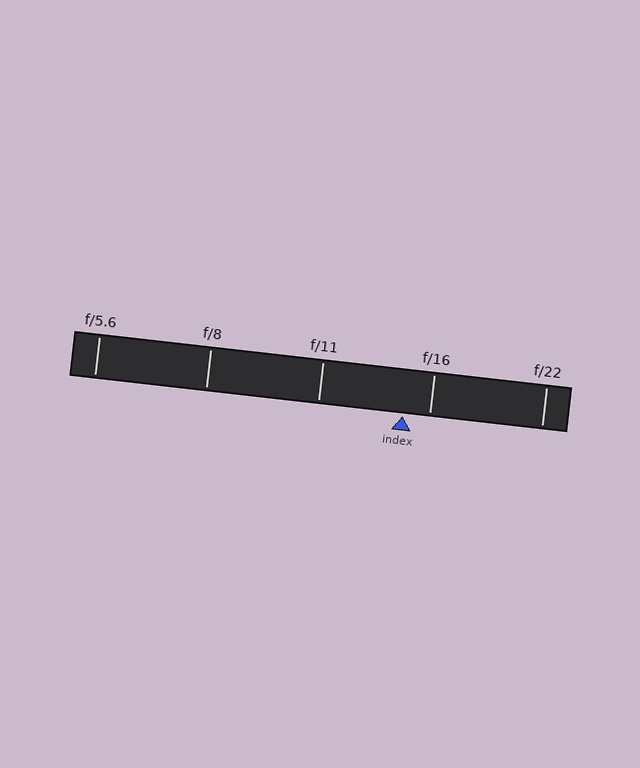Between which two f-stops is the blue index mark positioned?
The index mark is between f/11 and f/16.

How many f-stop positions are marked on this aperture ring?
There are 5 f-stop positions marked.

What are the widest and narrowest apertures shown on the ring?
The widest aperture shown is f/5.6 and the narrowest is f/22.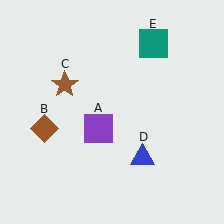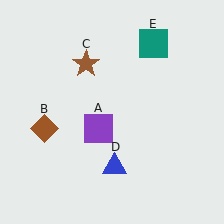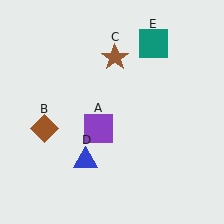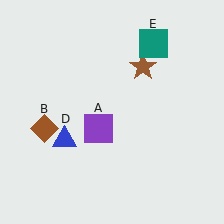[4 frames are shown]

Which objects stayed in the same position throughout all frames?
Purple square (object A) and brown diamond (object B) and teal square (object E) remained stationary.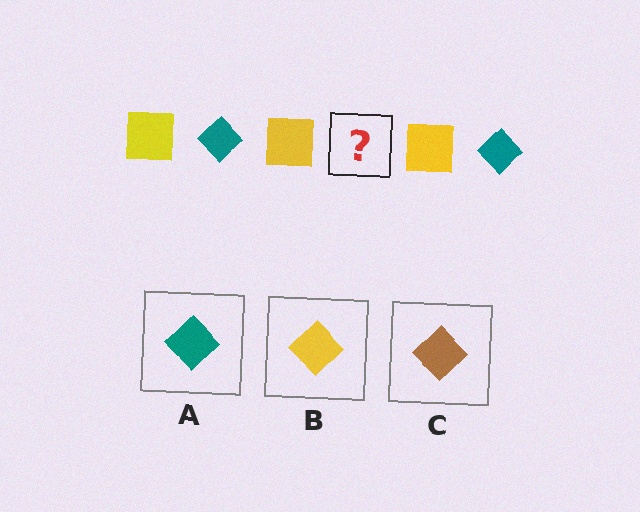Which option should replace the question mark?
Option A.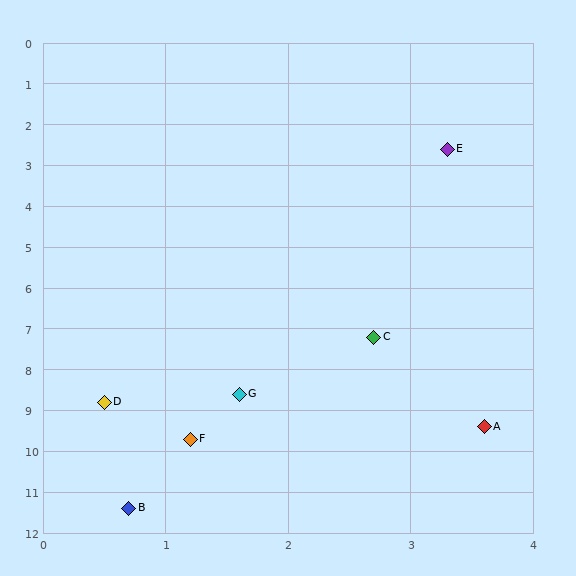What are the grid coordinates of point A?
Point A is at approximately (3.6, 9.4).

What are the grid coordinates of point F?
Point F is at approximately (1.2, 9.7).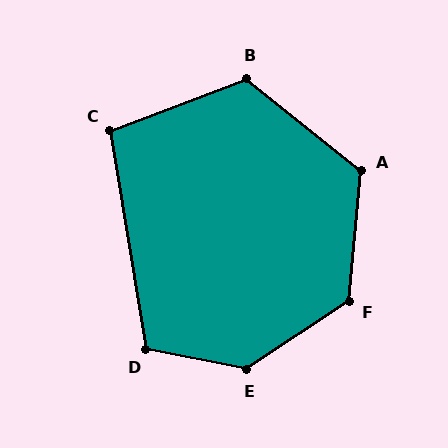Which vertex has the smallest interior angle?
C, at approximately 102 degrees.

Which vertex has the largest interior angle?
E, at approximately 135 degrees.